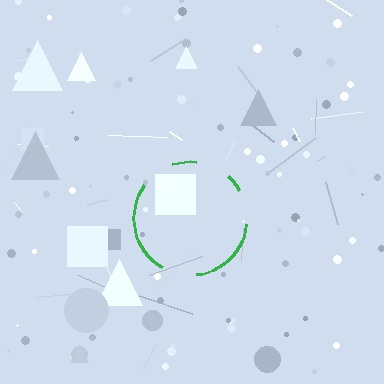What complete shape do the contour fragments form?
The contour fragments form a circle.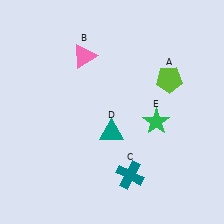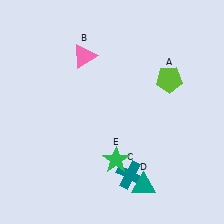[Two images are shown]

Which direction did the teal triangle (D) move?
The teal triangle (D) moved down.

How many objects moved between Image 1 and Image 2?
2 objects moved between the two images.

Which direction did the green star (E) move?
The green star (E) moved left.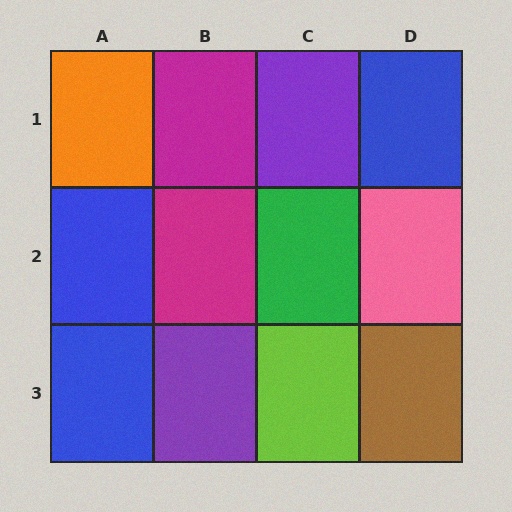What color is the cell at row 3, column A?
Blue.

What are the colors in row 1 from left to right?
Orange, magenta, purple, blue.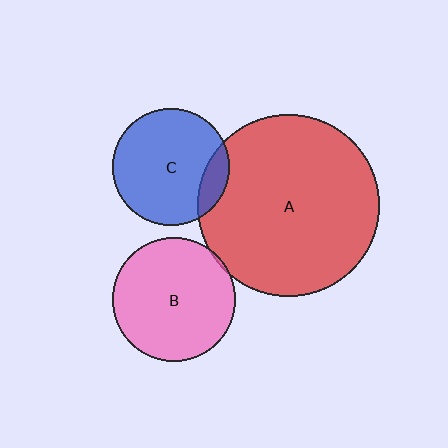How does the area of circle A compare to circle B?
Approximately 2.2 times.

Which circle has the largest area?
Circle A (red).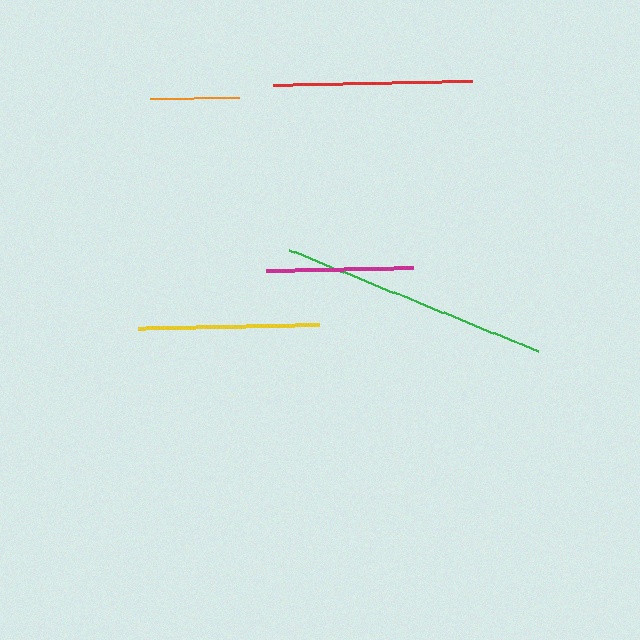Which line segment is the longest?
The green line is the longest at approximately 269 pixels.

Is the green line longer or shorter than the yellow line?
The green line is longer than the yellow line.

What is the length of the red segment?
The red segment is approximately 199 pixels long.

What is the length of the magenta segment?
The magenta segment is approximately 147 pixels long.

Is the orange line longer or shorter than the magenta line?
The magenta line is longer than the orange line.